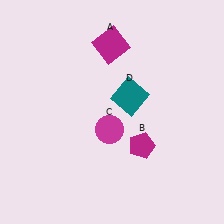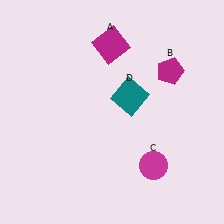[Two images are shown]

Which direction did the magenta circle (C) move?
The magenta circle (C) moved right.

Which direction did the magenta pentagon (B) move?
The magenta pentagon (B) moved up.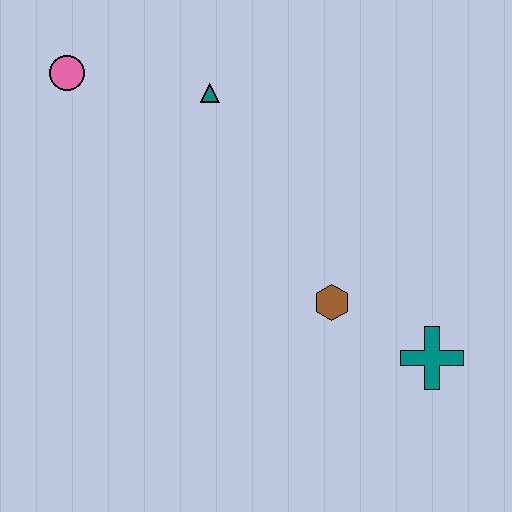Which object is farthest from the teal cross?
The pink circle is farthest from the teal cross.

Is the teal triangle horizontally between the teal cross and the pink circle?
Yes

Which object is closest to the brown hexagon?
The teal cross is closest to the brown hexagon.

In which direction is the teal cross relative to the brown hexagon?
The teal cross is to the right of the brown hexagon.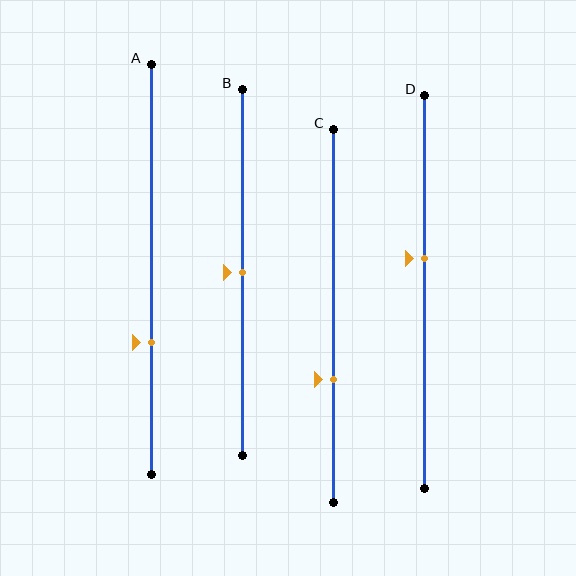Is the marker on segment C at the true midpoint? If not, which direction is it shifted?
No, the marker on segment C is shifted downward by about 17% of the segment length.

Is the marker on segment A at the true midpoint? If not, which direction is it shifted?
No, the marker on segment A is shifted downward by about 18% of the segment length.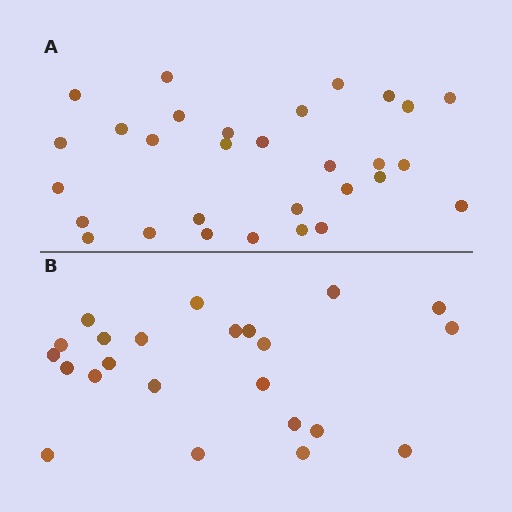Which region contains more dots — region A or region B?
Region A (the top region) has more dots.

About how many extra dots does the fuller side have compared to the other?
Region A has roughly 8 or so more dots than region B.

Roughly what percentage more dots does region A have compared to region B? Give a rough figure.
About 30% more.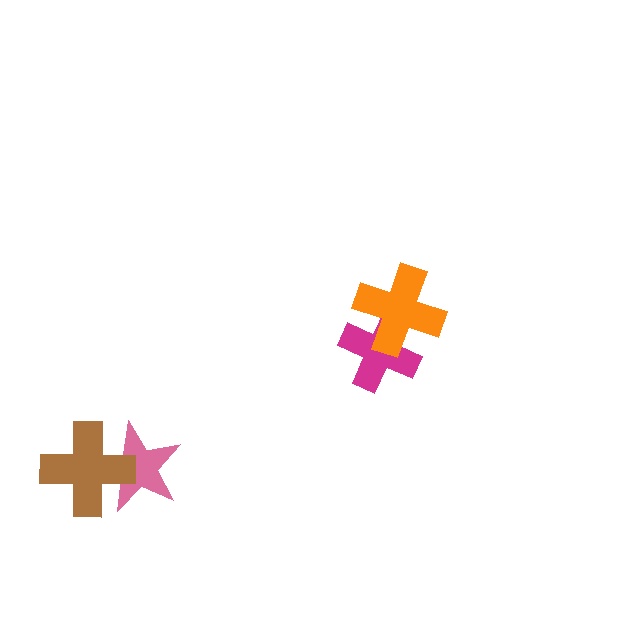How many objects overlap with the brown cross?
1 object overlaps with the brown cross.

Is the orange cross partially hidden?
No, no other shape covers it.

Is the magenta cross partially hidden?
Yes, it is partially covered by another shape.